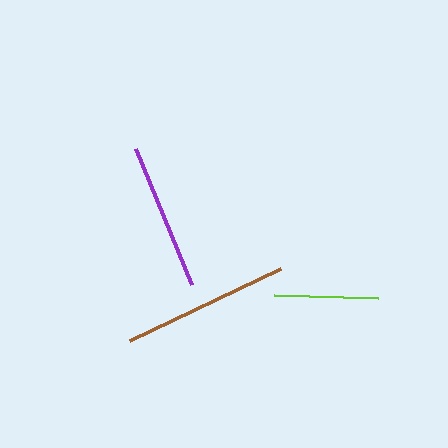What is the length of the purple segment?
The purple segment is approximately 147 pixels long.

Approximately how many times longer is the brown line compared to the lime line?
The brown line is approximately 1.6 times the length of the lime line.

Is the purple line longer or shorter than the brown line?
The brown line is longer than the purple line.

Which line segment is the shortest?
The lime line is the shortest at approximately 104 pixels.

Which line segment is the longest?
The brown line is the longest at approximately 168 pixels.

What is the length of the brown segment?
The brown segment is approximately 168 pixels long.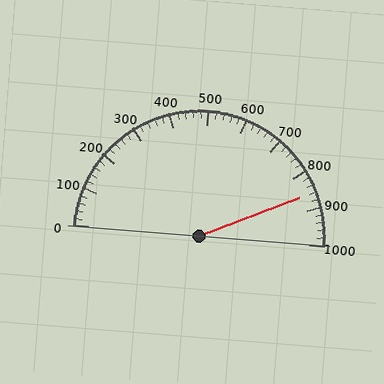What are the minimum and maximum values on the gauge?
The gauge ranges from 0 to 1000.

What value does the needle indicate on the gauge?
The needle indicates approximately 860.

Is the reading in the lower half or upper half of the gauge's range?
The reading is in the upper half of the range (0 to 1000).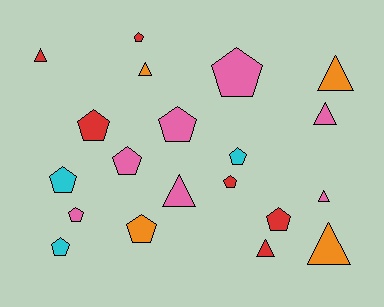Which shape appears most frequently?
Pentagon, with 12 objects.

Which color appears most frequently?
Pink, with 7 objects.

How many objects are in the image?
There are 20 objects.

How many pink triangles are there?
There are 3 pink triangles.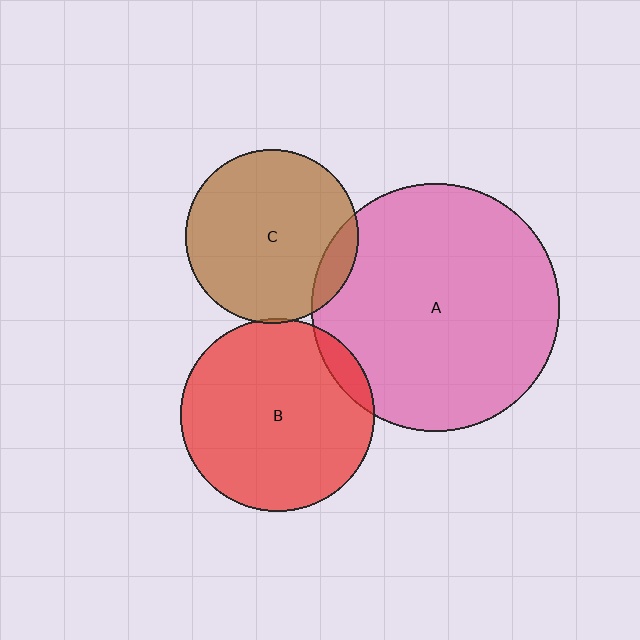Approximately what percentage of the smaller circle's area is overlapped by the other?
Approximately 10%.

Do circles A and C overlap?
Yes.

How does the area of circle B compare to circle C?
Approximately 1.2 times.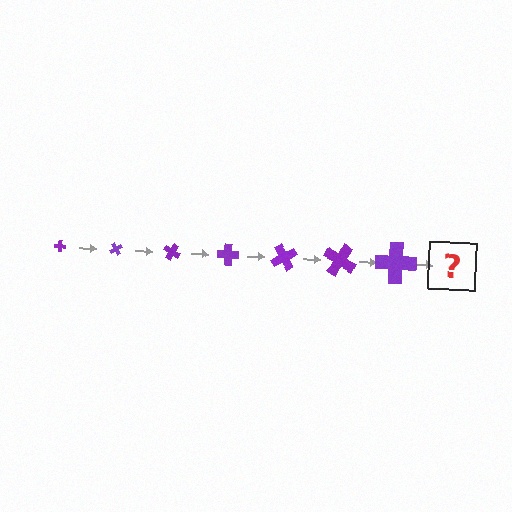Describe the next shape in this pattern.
It should be a cross, larger than the previous one and rotated 420 degrees from the start.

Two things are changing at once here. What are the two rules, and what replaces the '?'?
The two rules are that the cross grows larger each step and it rotates 60 degrees each step. The '?' should be a cross, larger than the previous one and rotated 420 degrees from the start.